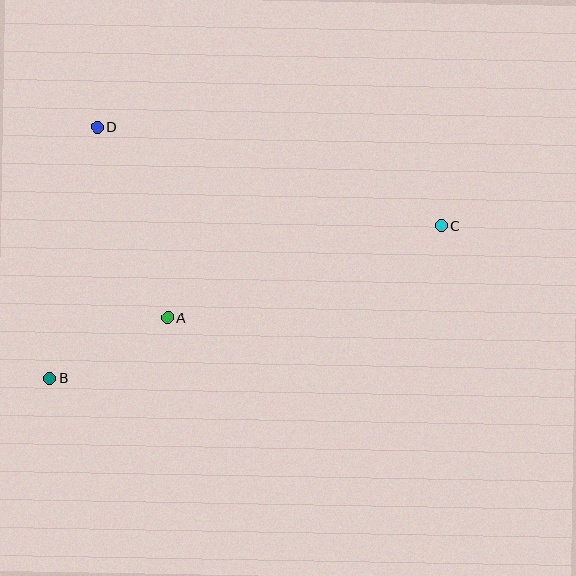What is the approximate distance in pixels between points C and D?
The distance between C and D is approximately 358 pixels.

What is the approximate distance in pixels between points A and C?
The distance between A and C is approximately 289 pixels.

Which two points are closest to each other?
Points A and B are closest to each other.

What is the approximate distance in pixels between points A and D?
The distance between A and D is approximately 203 pixels.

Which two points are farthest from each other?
Points B and C are farthest from each other.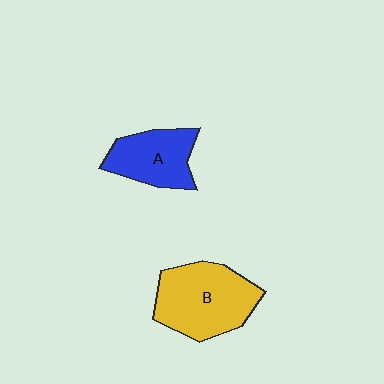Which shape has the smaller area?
Shape A (blue).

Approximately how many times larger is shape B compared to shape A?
Approximately 1.4 times.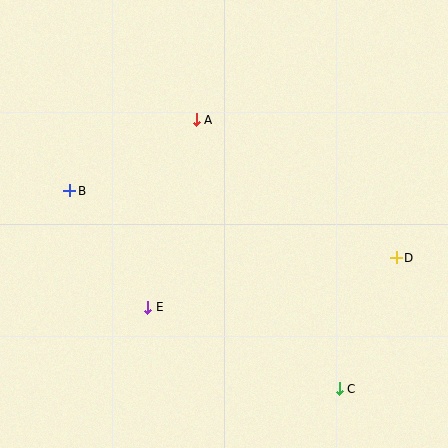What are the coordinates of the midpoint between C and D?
The midpoint between C and D is at (368, 323).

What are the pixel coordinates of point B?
Point B is at (70, 191).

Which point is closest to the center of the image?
Point A at (196, 120) is closest to the center.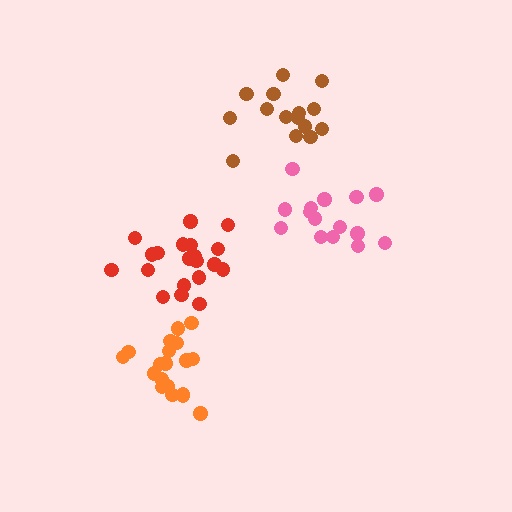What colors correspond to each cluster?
The clusters are colored: orange, pink, brown, red.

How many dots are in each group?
Group 1: 19 dots, Group 2: 15 dots, Group 3: 15 dots, Group 4: 20 dots (69 total).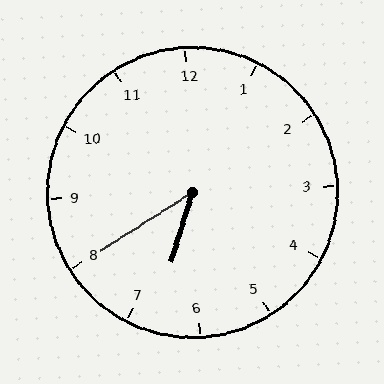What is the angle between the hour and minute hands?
Approximately 40 degrees.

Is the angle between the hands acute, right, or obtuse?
It is acute.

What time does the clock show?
6:40.